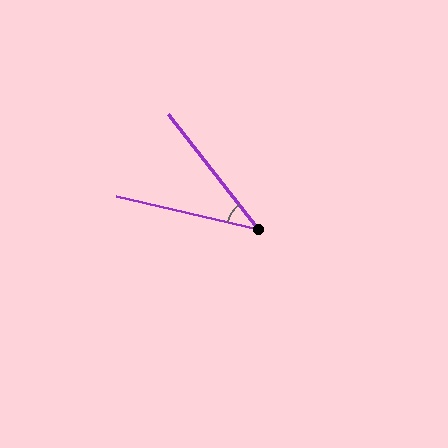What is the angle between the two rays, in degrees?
Approximately 39 degrees.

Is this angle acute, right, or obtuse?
It is acute.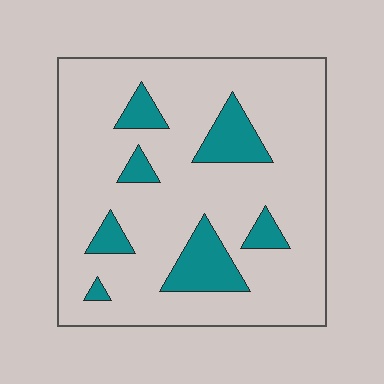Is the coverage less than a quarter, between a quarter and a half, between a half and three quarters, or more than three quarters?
Less than a quarter.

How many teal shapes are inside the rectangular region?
7.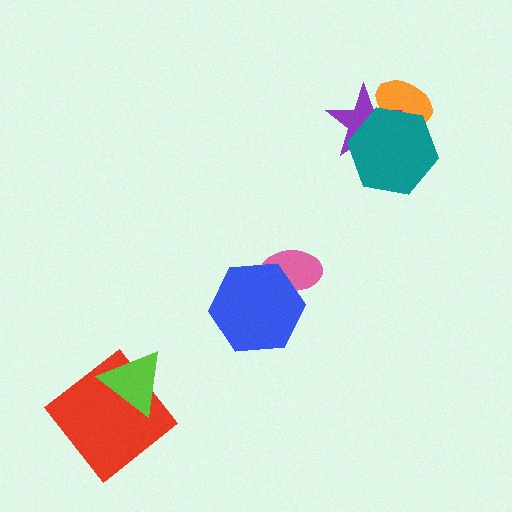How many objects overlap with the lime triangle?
1 object overlaps with the lime triangle.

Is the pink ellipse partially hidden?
Yes, it is partially covered by another shape.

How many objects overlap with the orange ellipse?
2 objects overlap with the orange ellipse.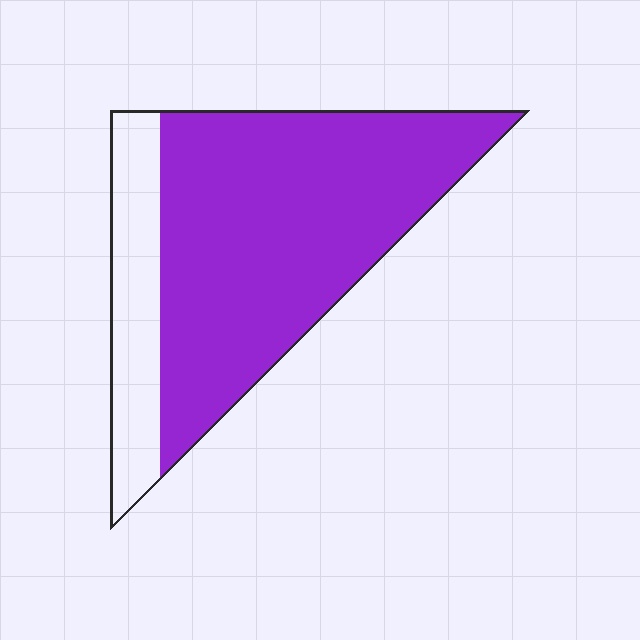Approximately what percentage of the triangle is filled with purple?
Approximately 80%.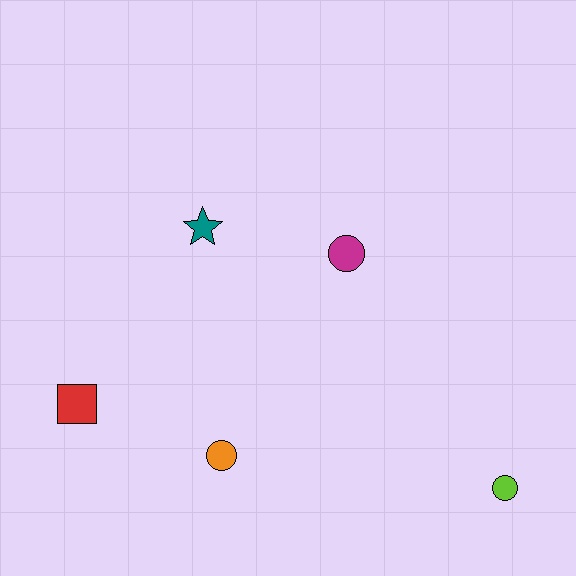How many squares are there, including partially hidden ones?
There is 1 square.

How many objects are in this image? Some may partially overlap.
There are 5 objects.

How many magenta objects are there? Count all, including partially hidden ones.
There is 1 magenta object.